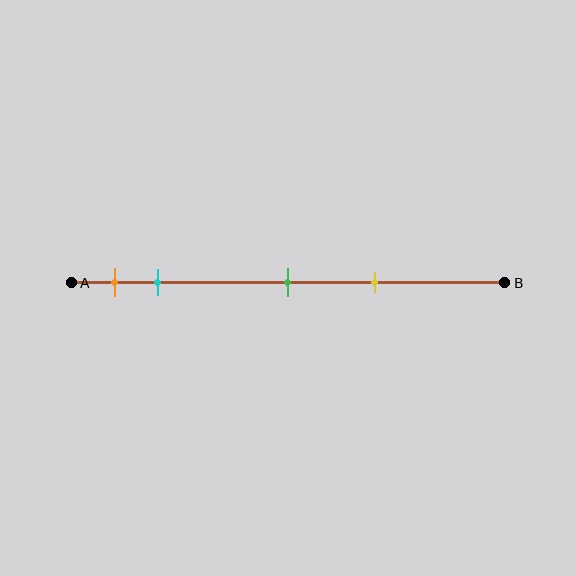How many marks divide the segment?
There are 4 marks dividing the segment.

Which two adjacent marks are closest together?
The orange and cyan marks are the closest adjacent pair.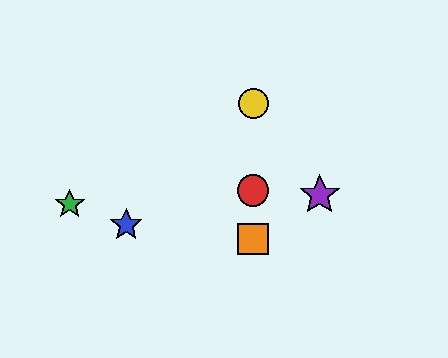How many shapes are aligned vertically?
3 shapes (the red circle, the yellow circle, the orange square) are aligned vertically.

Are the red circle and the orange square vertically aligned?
Yes, both are at x≈253.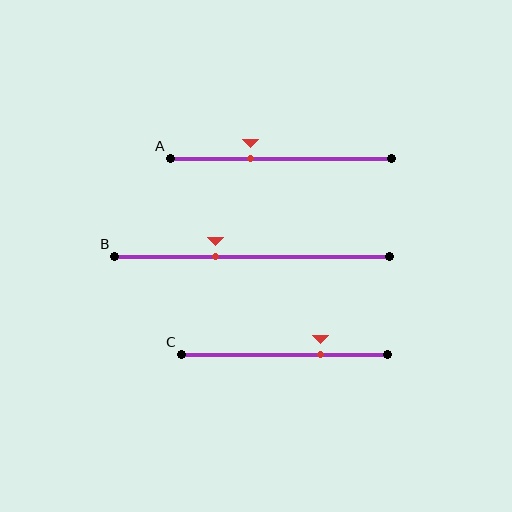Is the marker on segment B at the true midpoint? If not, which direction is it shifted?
No, the marker on segment B is shifted to the left by about 13% of the segment length.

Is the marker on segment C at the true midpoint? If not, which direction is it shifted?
No, the marker on segment C is shifted to the right by about 18% of the segment length.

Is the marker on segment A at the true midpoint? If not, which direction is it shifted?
No, the marker on segment A is shifted to the left by about 14% of the segment length.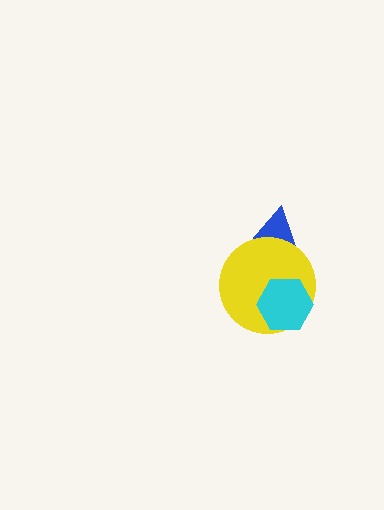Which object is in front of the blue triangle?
The yellow circle is in front of the blue triangle.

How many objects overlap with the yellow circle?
2 objects overlap with the yellow circle.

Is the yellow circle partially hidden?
Yes, it is partially covered by another shape.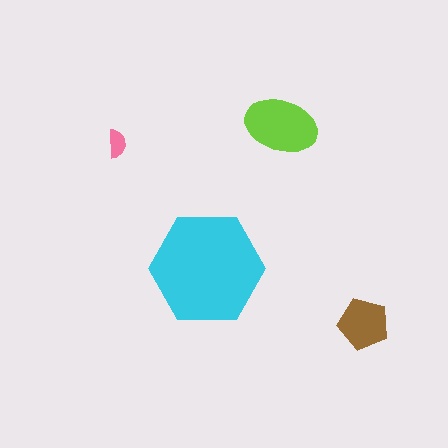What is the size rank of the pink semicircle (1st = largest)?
4th.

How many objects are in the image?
There are 4 objects in the image.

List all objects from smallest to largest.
The pink semicircle, the brown pentagon, the lime ellipse, the cyan hexagon.